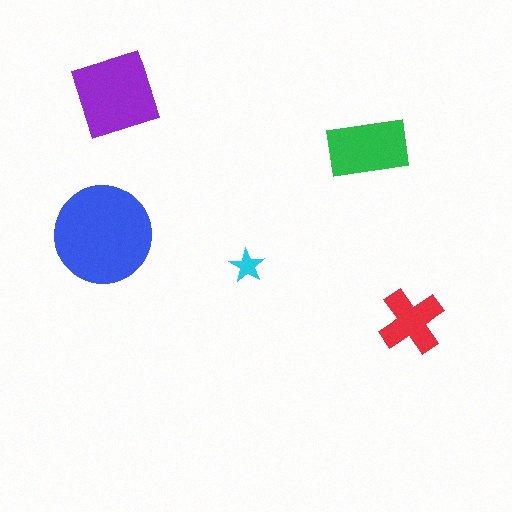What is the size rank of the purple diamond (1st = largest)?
2nd.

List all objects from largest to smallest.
The blue circle, the purple diamond, the green rectangle, the red cross, the cyan star.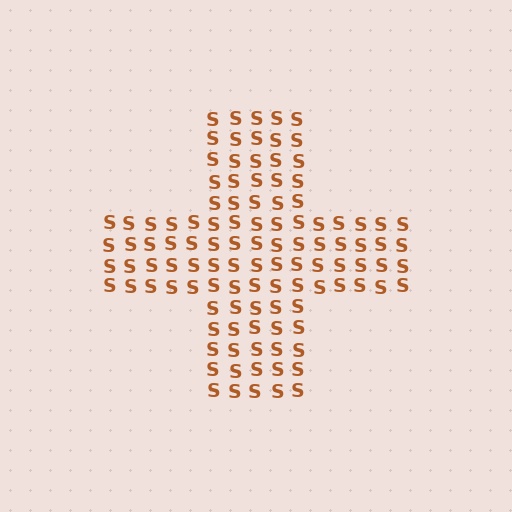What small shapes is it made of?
It is made of small letter S's.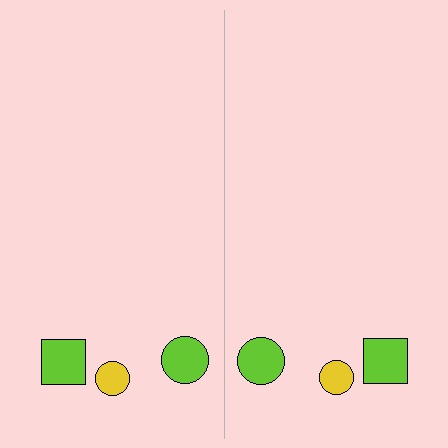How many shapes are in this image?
There are 6 shapes in this image.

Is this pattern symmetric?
Yes, this pattern has bilateral (reflection) symmetry.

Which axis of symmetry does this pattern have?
The pattern has a vertical axis of symmetry running through the center of the image.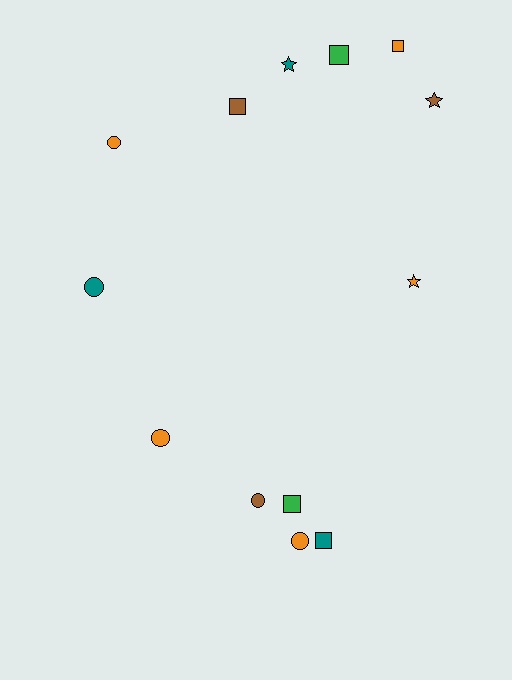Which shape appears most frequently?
Circle, with 5 objects.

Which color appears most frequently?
Orange, with 5 objects.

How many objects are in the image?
There are 13 objects.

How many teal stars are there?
There is 1 teal star.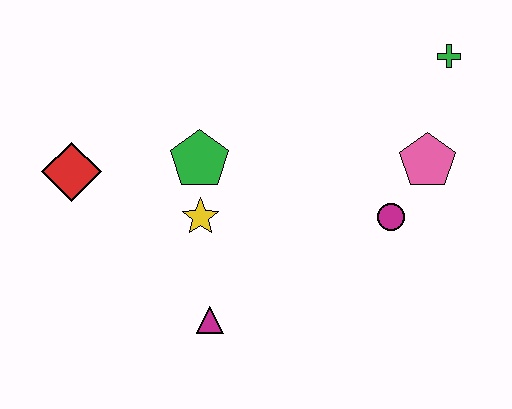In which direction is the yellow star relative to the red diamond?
The yellow star is to the right of the red diamond.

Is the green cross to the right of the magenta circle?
Yes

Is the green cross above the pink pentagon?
Yes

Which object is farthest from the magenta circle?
The red diamond is farthest from the magenta circle.